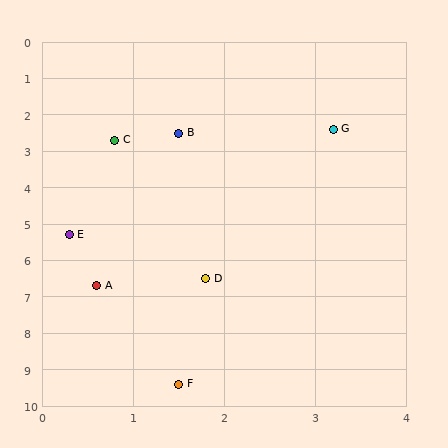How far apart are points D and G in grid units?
Points D and G are about 4.3 grid units apart.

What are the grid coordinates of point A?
Point A is at approximately (0.6, 6.7).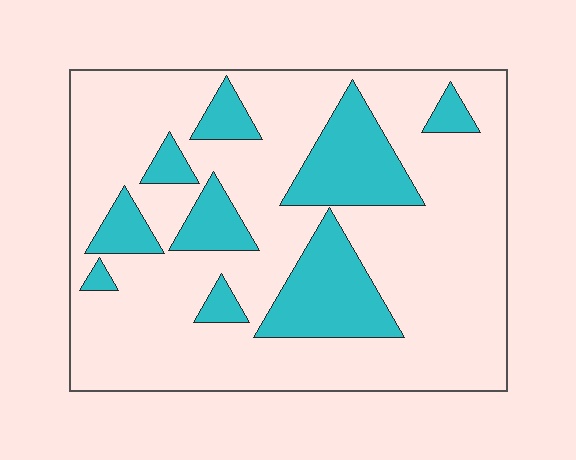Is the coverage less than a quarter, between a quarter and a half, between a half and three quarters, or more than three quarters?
Less than a quarter.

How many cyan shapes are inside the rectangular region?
9.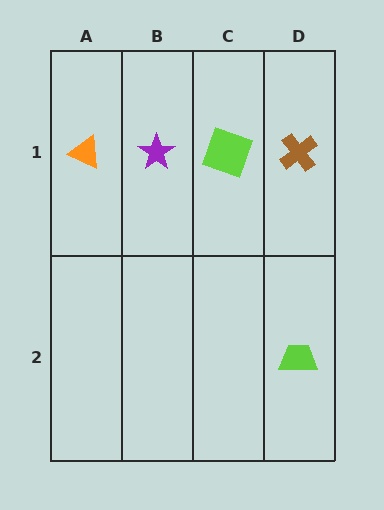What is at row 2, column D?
A lime trapezoid.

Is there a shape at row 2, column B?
No, that cell is empty.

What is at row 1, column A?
An orange triangle.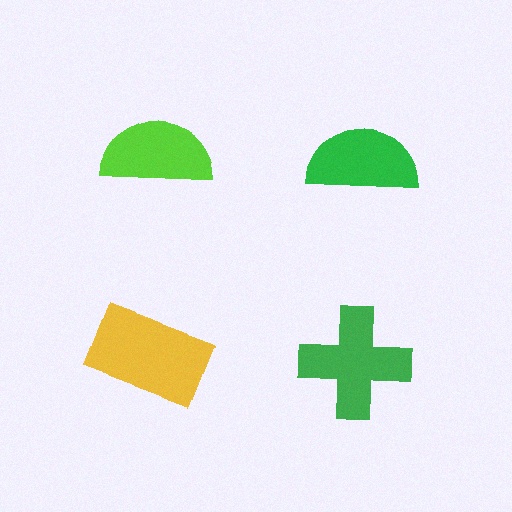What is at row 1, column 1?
A lime semicircle.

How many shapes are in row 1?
2 shapes.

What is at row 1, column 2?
A green semicircle.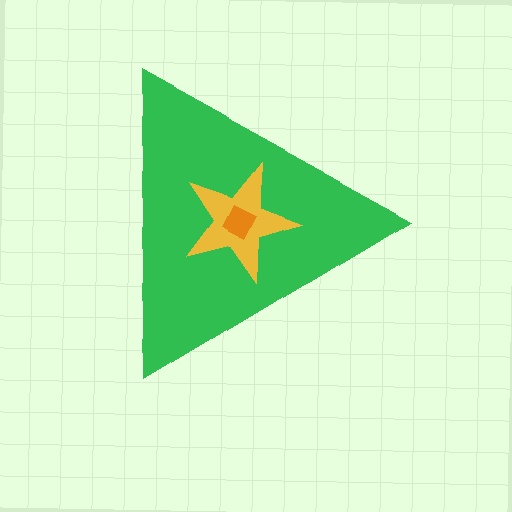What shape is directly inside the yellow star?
The orange square.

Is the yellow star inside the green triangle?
Yes.